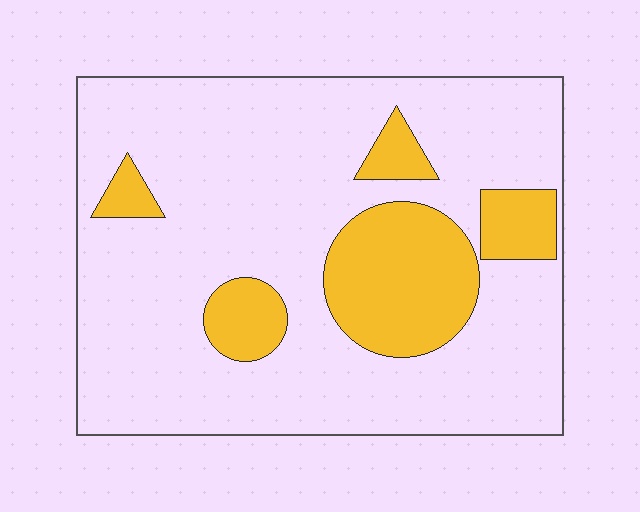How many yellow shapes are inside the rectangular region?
5.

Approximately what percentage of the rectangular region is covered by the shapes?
Approximately 20%.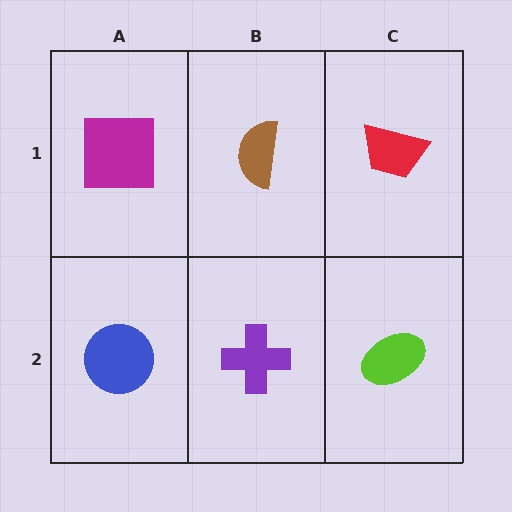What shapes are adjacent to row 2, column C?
A red trapezoid (row 1, column C), a purple cross (row 2, column B).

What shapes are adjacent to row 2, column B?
A brown semicircle (row 1, column B), a blue circle (row 2, column A), a lime ellipse (row 2, column C).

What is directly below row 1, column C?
A lime ellipse.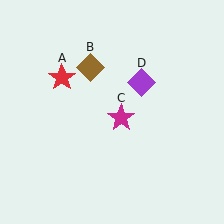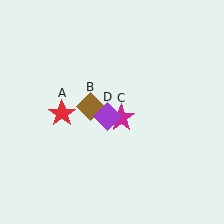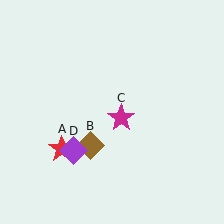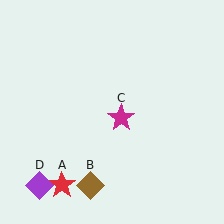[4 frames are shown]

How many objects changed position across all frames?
3 objects changed position: red star (object A), brown diamond (object B), purple diamond (object D).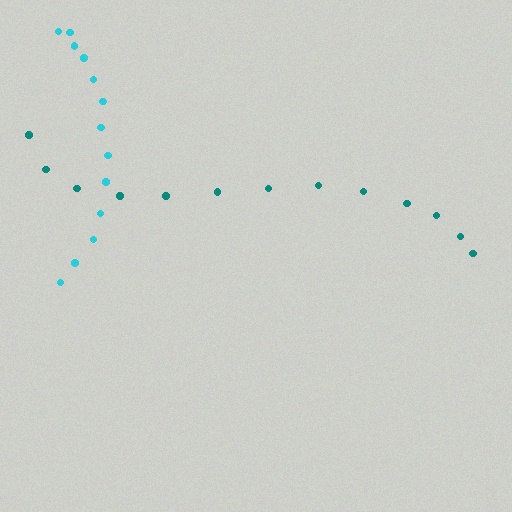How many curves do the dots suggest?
There are 2 distinct paths.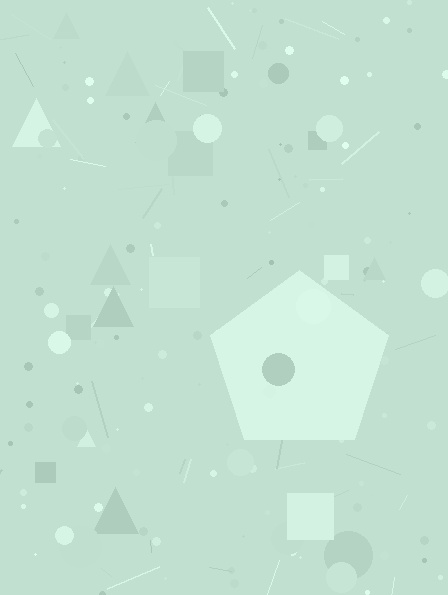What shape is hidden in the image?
A pentagon is hidden in the image.